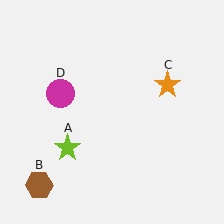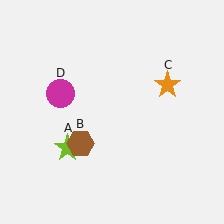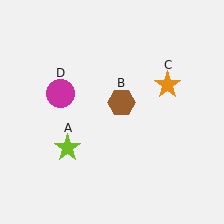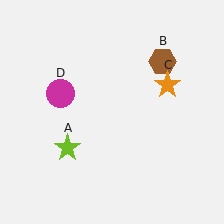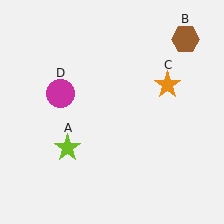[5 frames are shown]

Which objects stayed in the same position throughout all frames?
Lime star (object A) and orange star (object C) and magenta circle (object D) remained stationary.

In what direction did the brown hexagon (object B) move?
The brown hexagon (object B) moved up and to the right.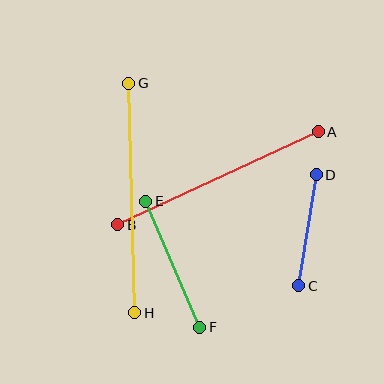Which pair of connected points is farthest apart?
Points G and H are farthest apart.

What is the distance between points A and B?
The distance is approximately 221 pixels.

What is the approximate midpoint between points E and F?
The midpoint is at approximately (173, 264) pixels.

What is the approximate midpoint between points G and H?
The midpoint is at approximately (132, 198) pixels.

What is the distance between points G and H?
The distance is approximately 230 pixels.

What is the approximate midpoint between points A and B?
The midpoint is at approximately (218, 178) pixels.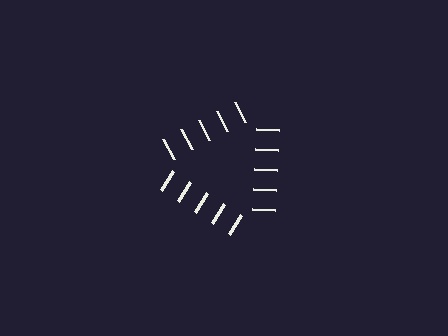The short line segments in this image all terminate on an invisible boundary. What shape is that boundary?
An illusory triangle — the line segments terminate on its edges but no continuous stroke is drawn.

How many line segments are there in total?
15 — 5 along each of the 3 edges.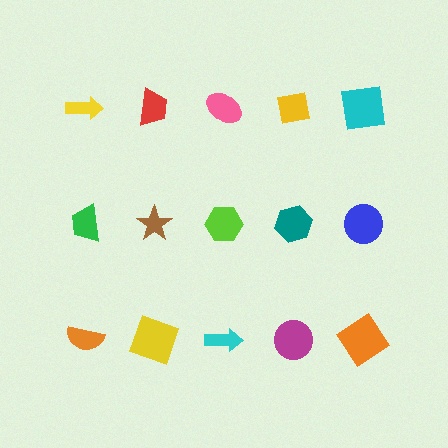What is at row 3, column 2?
A yellow square.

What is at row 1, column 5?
A cyan square.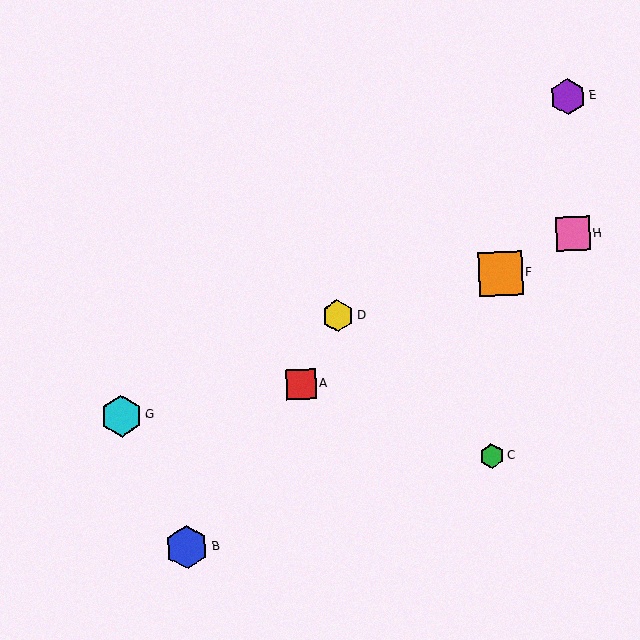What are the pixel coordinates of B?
Object B is at (187, 547).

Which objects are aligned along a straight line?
Objects A, F, H are aligned along a straight line.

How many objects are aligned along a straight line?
3 objects (A, F, H) are aligned along a straight line.